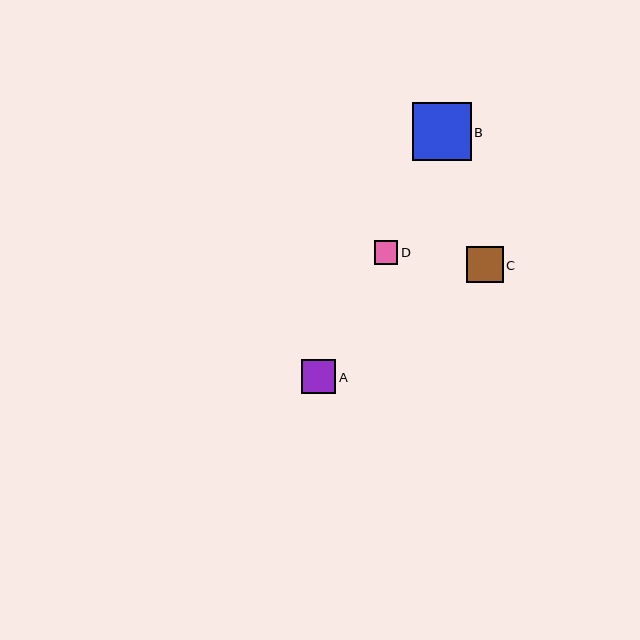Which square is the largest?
Square B is the largest with a size of approximately 58 pixels.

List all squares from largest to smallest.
From largest to smallest: B, C, A, D.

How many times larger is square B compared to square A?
Square B is approximately 1.7 times the size of square A.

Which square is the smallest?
Square D is the smallest with a size of approximately 24 pixels.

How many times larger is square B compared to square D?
Square B is approximately 2.5 times the size of square D.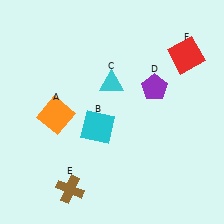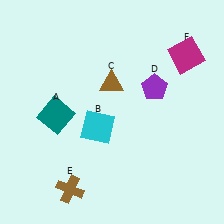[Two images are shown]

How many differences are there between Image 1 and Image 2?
There are 3 differences between the two images.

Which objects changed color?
A changed from orange to teal. C changed from cyan to brown. F changed from red to magenta.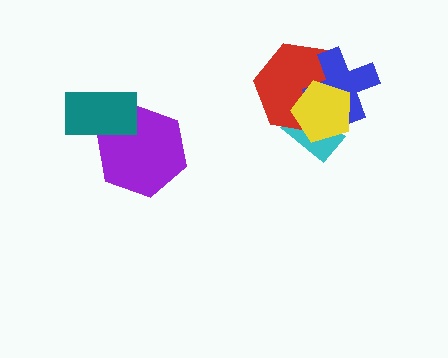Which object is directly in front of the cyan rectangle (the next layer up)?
The red hexagon is directly in front of the cyan rectangle.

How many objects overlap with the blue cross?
3 objects overlap with the blue cross.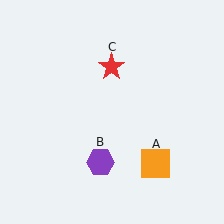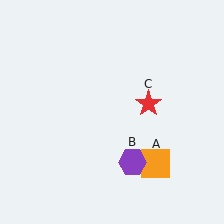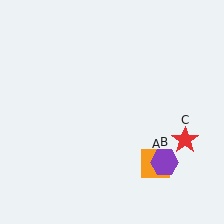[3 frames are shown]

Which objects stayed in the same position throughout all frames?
Orange square (object A) remained stationary.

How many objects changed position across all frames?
2 objects changed position: purple hexagon (object B), red star (object C).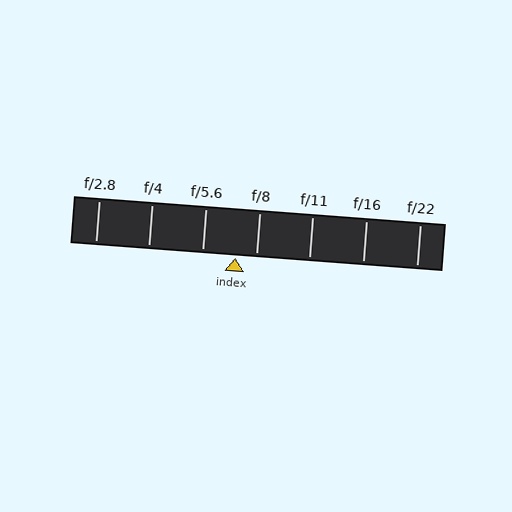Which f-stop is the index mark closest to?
The index mark is closest to f/8.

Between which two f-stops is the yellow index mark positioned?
The index mark is between f/5.6 and f/8.